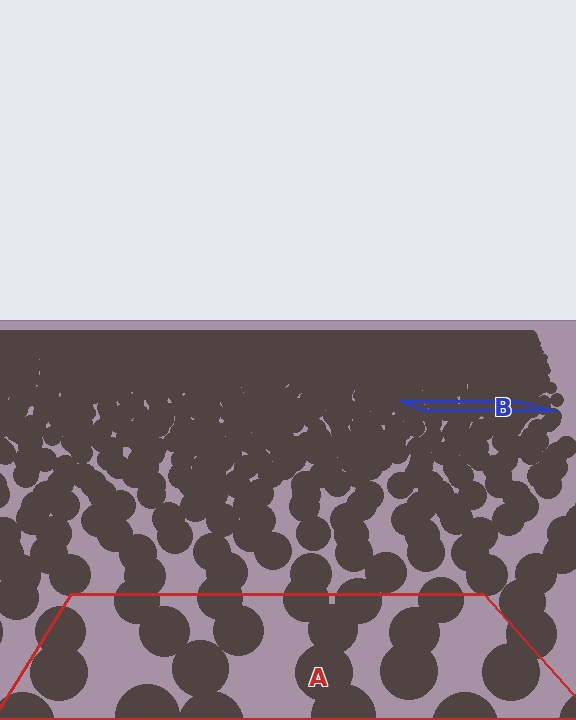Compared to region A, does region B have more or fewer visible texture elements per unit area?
Region B has more texture elements per unit area — they are packed more densely because it is farther away.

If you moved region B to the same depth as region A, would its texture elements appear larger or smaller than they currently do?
They would appear larger. At a closer depth, the same texture elements are projected at a bigger on-screen size.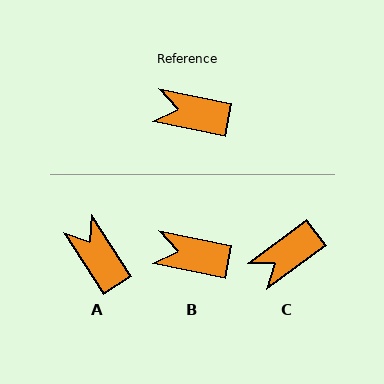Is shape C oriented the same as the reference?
No, it is off by about 48 degrees.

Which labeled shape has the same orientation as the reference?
B.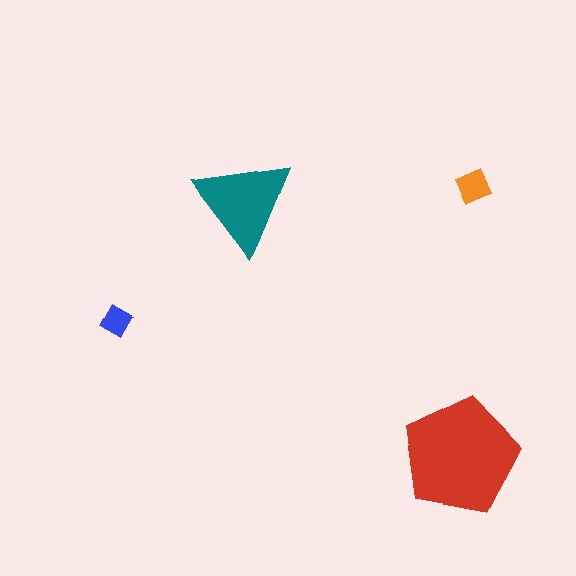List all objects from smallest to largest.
The blue diamond, the orange square, the teal triangle, the red pentagon.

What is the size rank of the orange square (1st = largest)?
3rd.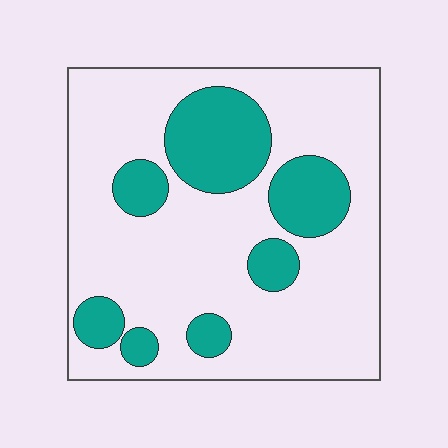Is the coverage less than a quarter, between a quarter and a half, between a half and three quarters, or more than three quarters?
Less than a quarter.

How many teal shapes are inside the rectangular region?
7.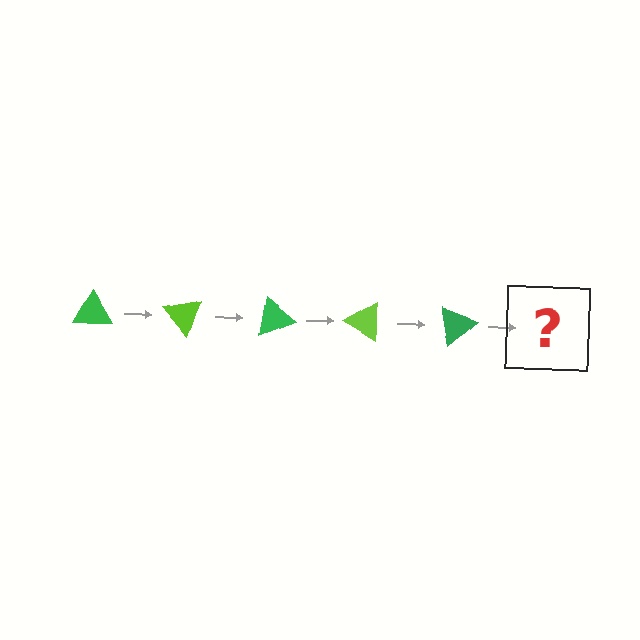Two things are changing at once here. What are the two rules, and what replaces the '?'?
The two rules are that it rotates 50 degrees each step and the color cycles through green and lime. The '?' should be a lime triangle, rotated 250 degrees from the start.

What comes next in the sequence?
The next element should be a lime triangle, rotated 250 degrees from the start.